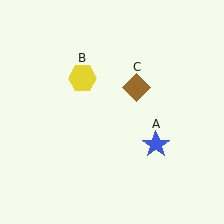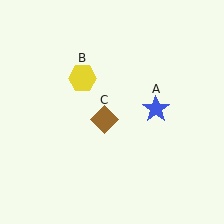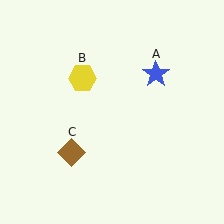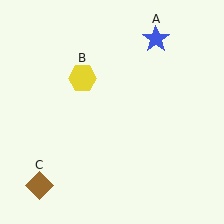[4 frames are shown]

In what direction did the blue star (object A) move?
The blue star (object A) moved up.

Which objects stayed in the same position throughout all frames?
Yellow hexagon (object B) remained stationary.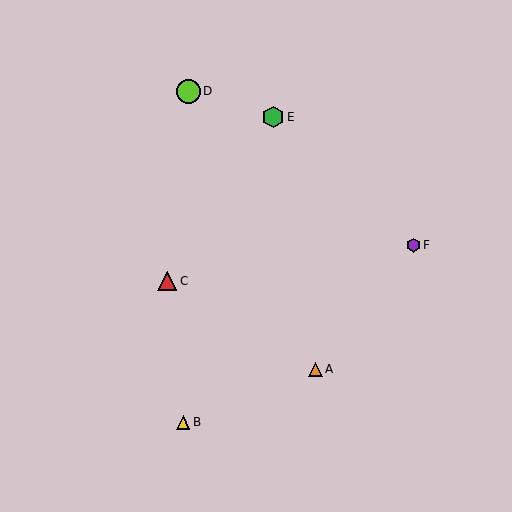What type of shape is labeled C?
Shape C is a red triangle.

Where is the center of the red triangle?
The center of the red triangle is at (167, 281).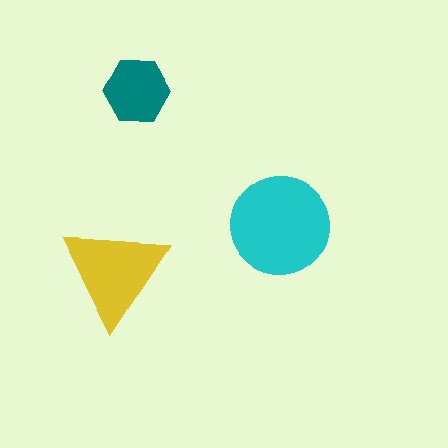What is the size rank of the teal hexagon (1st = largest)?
3rd.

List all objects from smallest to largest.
The teal hexagon, the yellow triangle, the cyan circle.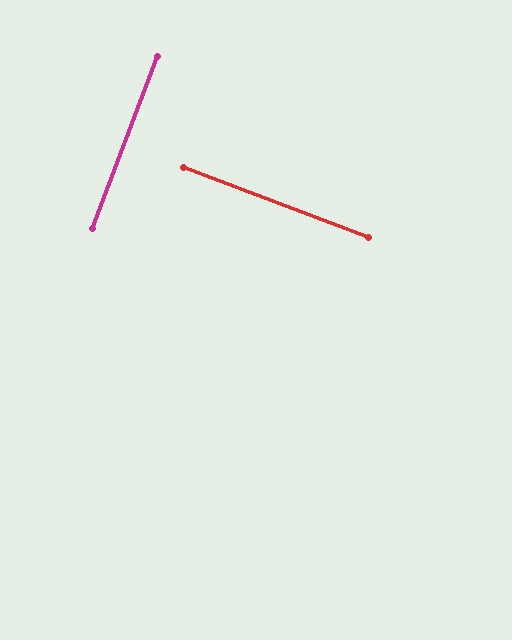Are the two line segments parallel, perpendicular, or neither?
Perpendicular — they meet at approximately 90°.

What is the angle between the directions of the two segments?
Approximately 90 degrees.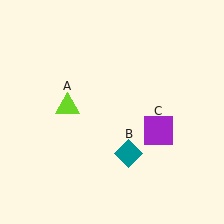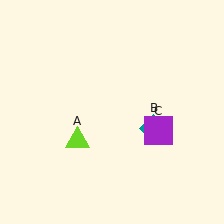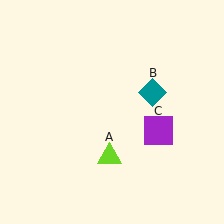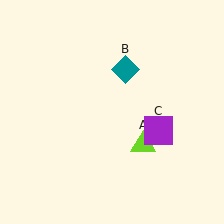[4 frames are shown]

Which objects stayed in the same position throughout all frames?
Purple square (object C) remained stationary.